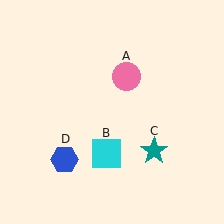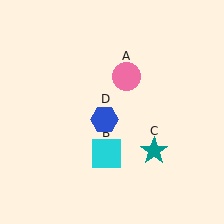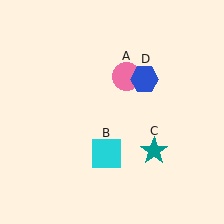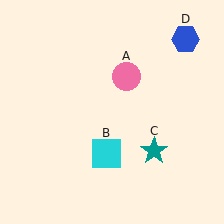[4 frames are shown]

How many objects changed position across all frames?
1 object changed position: blue hexagon (object D).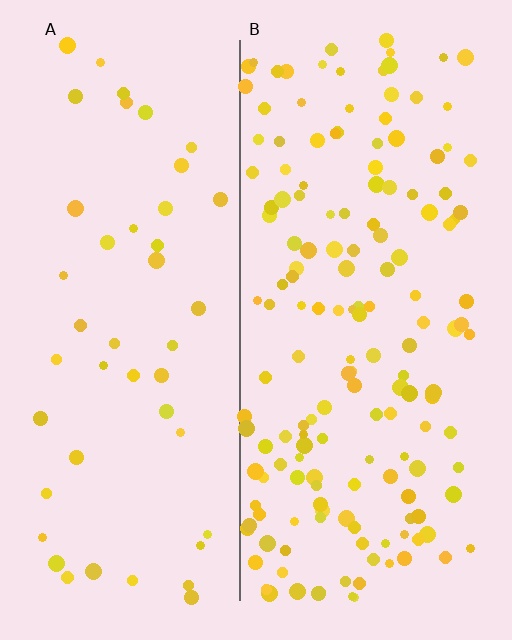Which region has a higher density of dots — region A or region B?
B (the right).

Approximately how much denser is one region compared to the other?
Approximately 3.4× — region B over region A.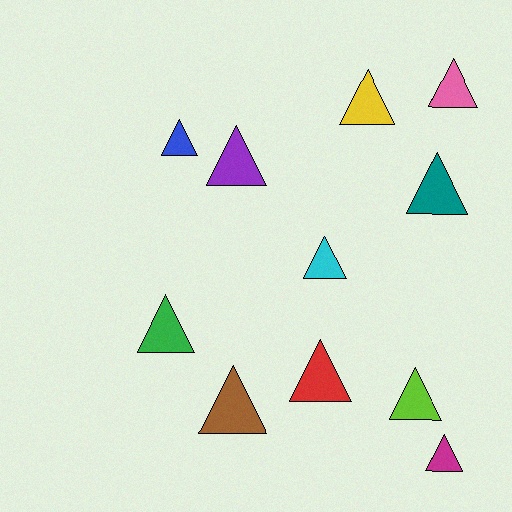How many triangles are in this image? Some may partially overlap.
There are 11 triangles.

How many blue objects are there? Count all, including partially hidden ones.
There is 1 blue object.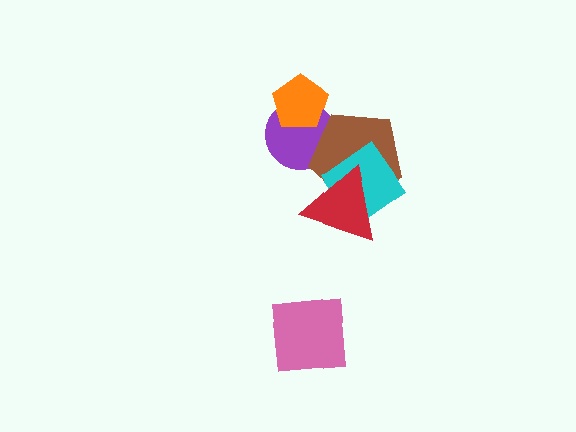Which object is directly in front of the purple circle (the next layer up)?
The orange pentagon is directly in front of the purple circle.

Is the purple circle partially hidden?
Yes, it is partially covered by another shape.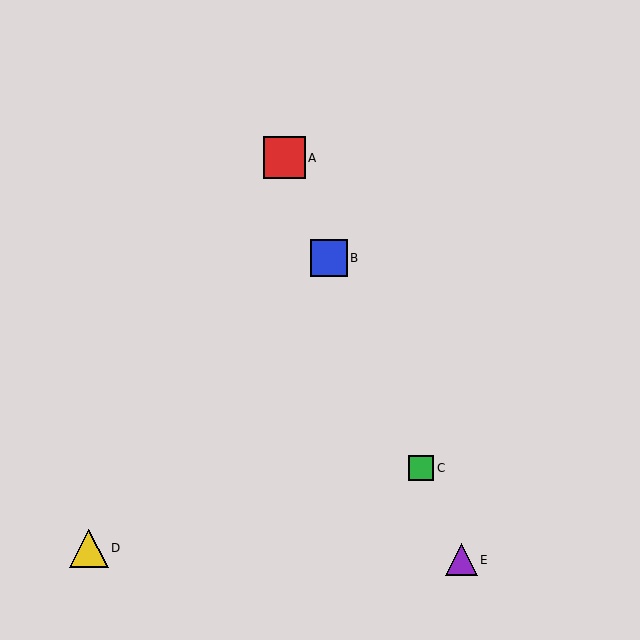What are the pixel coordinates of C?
Object C is at (421, 468).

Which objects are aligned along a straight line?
Objects A, B, C, E are aligned along a straight line.